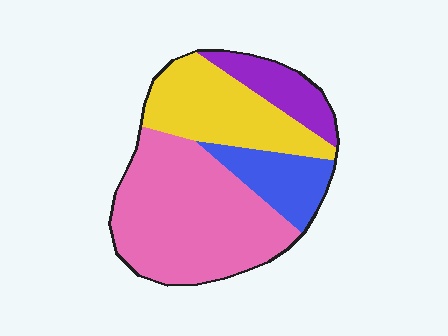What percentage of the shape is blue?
Blue takes up about one eighth (1/8) of the shape.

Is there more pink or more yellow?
Pink.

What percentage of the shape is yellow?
Yellow covers around 25% of the shape.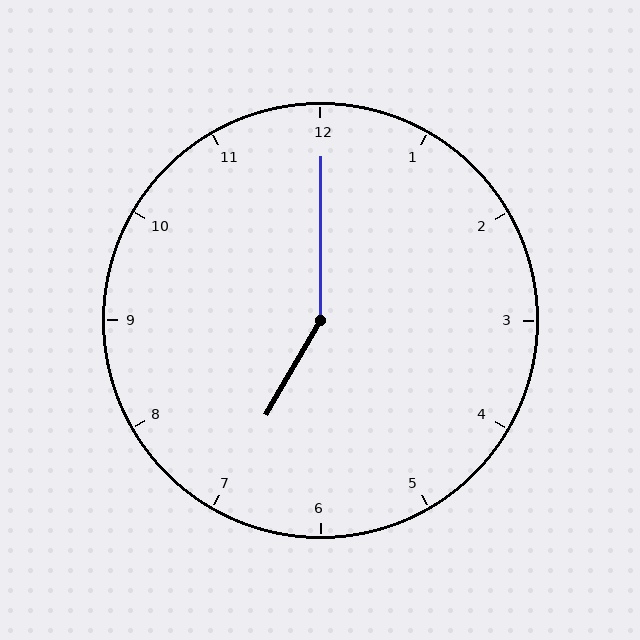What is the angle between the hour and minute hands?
Approximately 150 degrees.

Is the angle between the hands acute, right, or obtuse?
It is obtuse.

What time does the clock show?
7:00.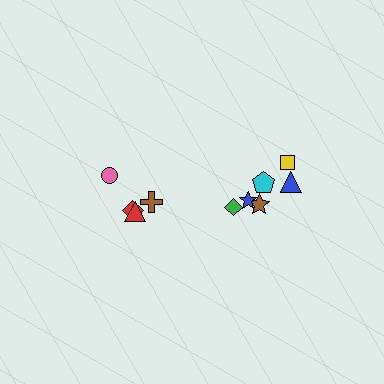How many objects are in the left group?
There are 4 objects.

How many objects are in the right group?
There are 6 objects.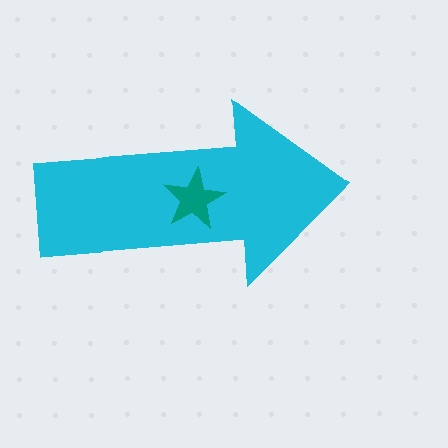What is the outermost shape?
The cyan arrow.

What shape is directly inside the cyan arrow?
The teal star.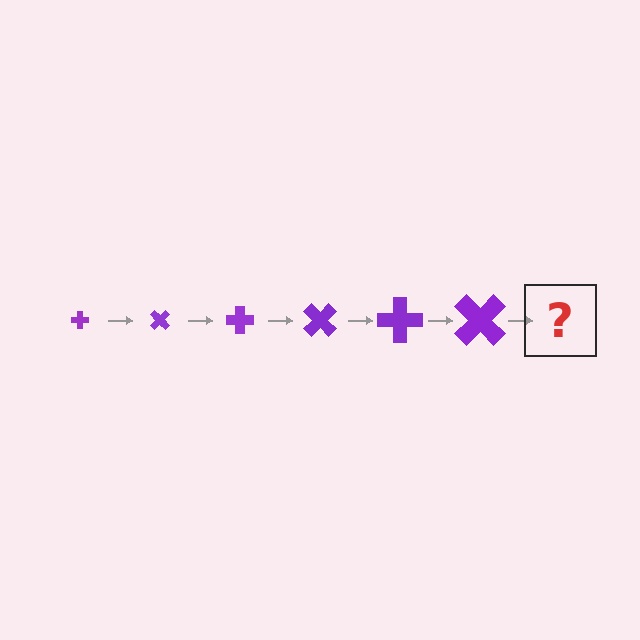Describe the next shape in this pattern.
It should be a cross, larger than the previous one and rotated 270 degrees from the start.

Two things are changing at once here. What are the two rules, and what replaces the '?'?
The two rules are that the cross grows larger each step and it rotates 45 degrees each step. The '?' should be a cross, larger than the previous one and rotated 270 degrees from the start.